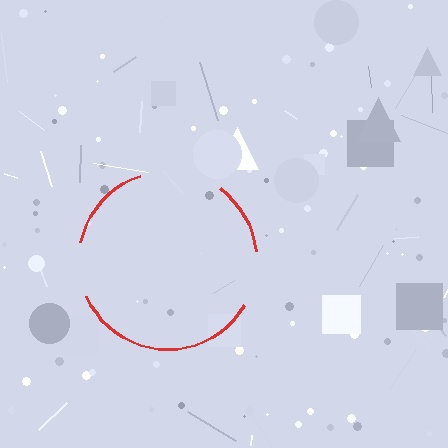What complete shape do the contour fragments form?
The contour fragments form a circle.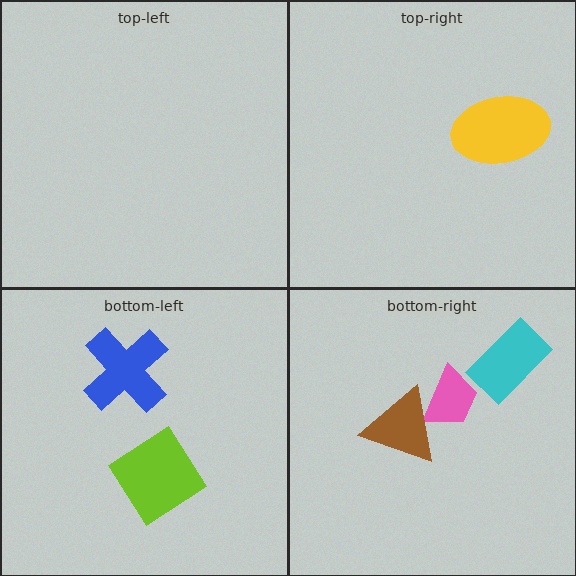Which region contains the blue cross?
The bottom-left region.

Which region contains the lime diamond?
The bottom-left region.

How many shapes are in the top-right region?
1.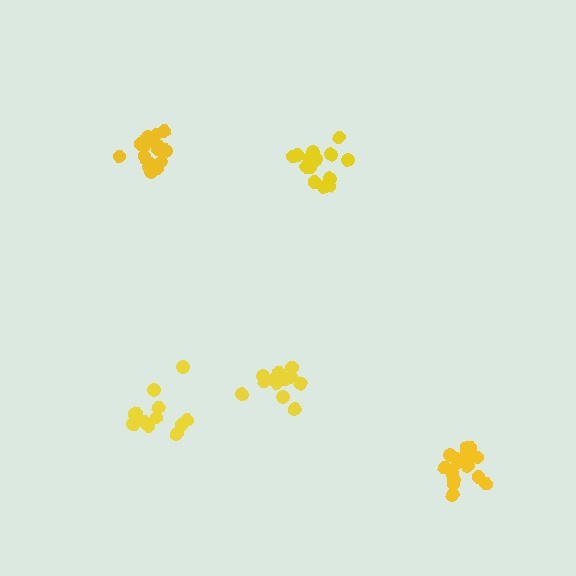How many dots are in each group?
Group 1: 16 dots, Group 2: 15 dots, Group 3: 18 dots, Group 4: 13 dots, Group 5: 13 dots (75 total).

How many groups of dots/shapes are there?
There are 5 groups.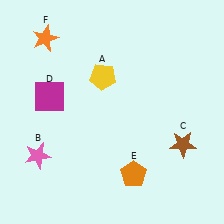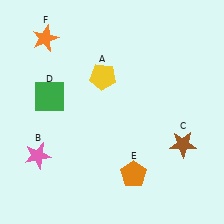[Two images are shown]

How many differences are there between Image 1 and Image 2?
There is 1 difference between the two images.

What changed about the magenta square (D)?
In Image 1, D is magenta. In Image 2, it changed to green.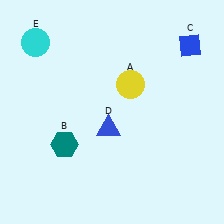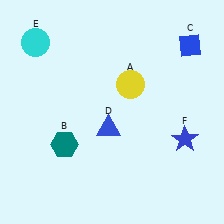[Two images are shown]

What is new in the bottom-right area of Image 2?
A blue star (F) was added in the bottom-right area of Image 2.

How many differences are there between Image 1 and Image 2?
There is 1 difference between the two images.